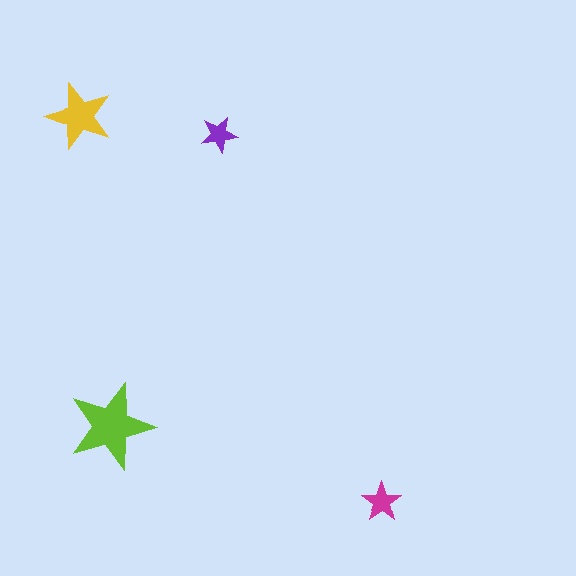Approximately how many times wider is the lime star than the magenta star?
About 2 times wider.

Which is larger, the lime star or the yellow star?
The lime one.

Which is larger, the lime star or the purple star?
The lime one.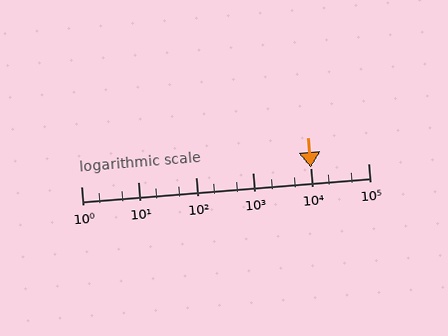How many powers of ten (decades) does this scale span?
The scale spans 5 decades, from 1 to 100000.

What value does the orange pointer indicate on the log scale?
The pointer indicates approximately 10000.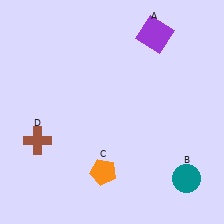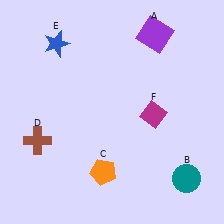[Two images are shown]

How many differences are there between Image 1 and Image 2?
There are 2 differences between the two images.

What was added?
A blue star (E), a magenta diamond (F) were added in Image 2.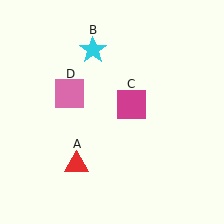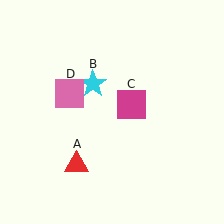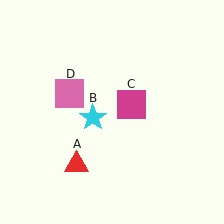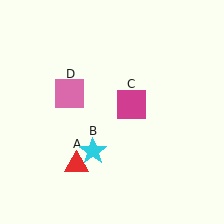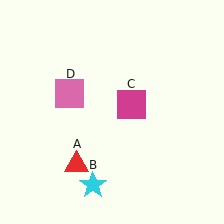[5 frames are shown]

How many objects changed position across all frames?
1 object changed position: cyan star (object B).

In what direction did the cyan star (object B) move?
The cyan star (object B) moved down.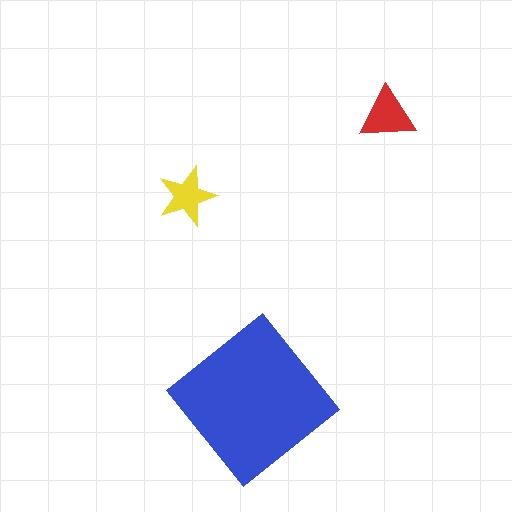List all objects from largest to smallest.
The blue diamond, the red triangle, the yellow star.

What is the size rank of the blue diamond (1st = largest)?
1st.